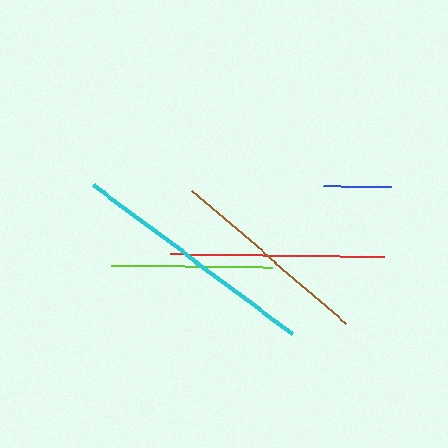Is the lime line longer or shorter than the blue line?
The lime line is longer than the blue line.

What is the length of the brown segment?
The brown segment is approximately 202 pixels long.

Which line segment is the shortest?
The blue line is the shortest at approximately 68 pixels.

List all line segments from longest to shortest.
From longest to shortest: cyan, red, brown, lime, blue.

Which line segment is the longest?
The cyan line is the longest at approximately 248 pixels.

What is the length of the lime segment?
The lime segment is approximately 162 pixels long.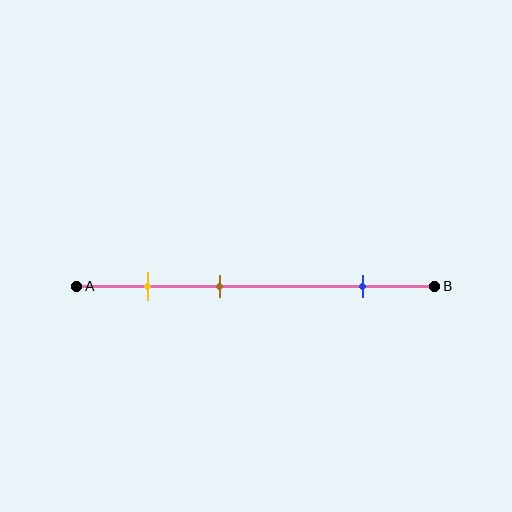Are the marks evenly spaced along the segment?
No, the marks are not evenly spaced.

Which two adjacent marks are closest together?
The yellow and brown marks are the closest adjacent pair.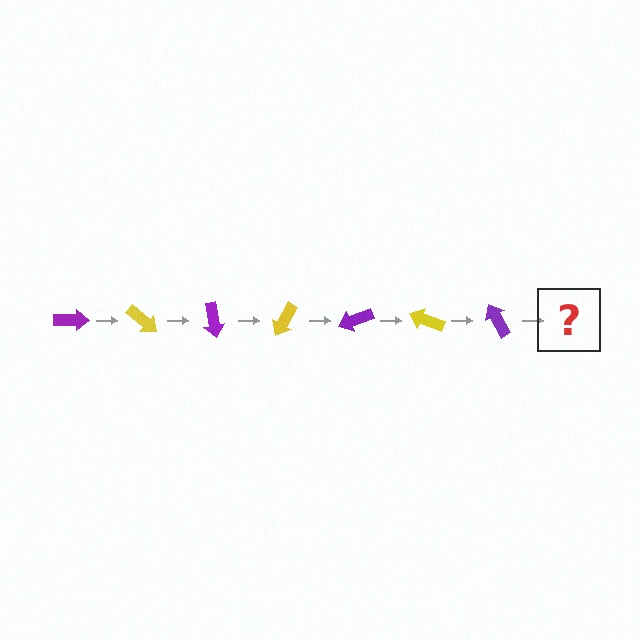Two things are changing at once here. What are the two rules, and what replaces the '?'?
The two rules are that it rotates 40 degrees each step and the color cycles through purple and yellow. The '?' should be a yellow arrow, rotated 280 degrees from the start.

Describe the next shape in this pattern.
It should be a yellow arrow, rotated 280 degrees from the start.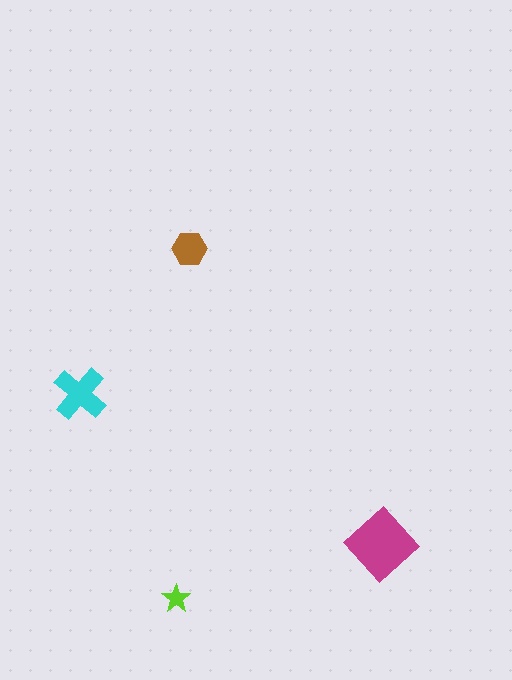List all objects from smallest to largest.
The lime star, the brown hexagon, the cyan cross, the magenta diamond.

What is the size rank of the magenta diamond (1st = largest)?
1st.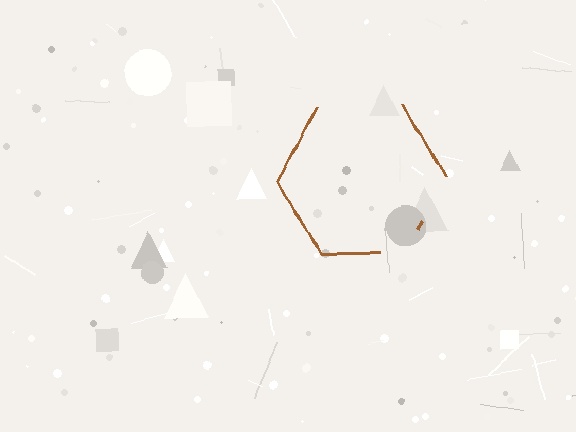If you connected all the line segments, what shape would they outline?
They would outline a hexagon.